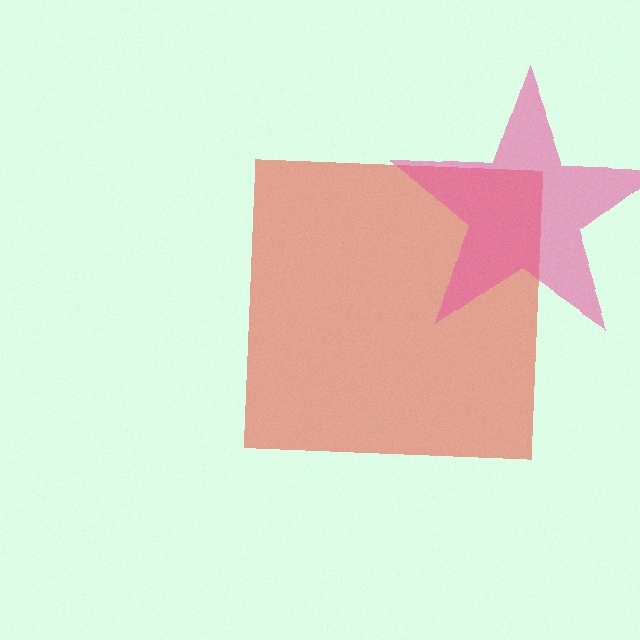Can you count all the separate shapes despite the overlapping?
Yes, there are 2 separate shapes.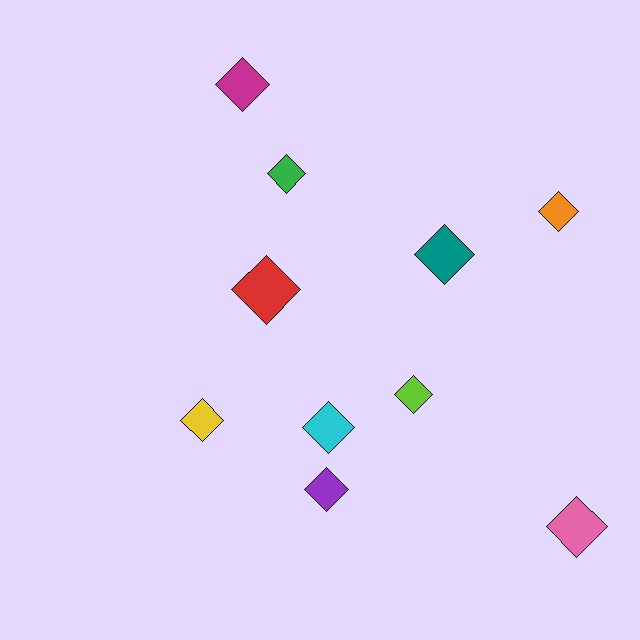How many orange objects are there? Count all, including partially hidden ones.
There is 1 orange object.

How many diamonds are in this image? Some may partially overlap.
There are 10 diamonds.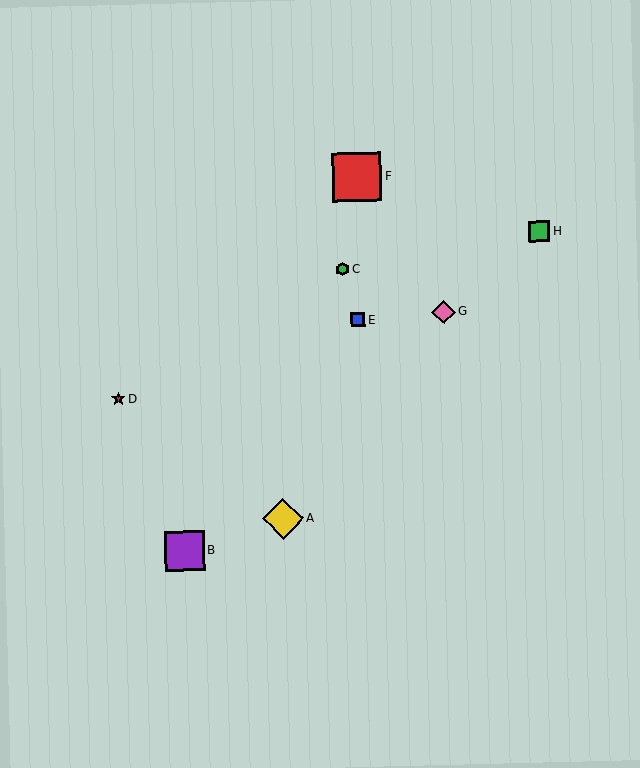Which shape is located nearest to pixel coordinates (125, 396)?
The red star (labeled D) at (119, 399) is nearest to that location.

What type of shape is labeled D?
Shape D is a red star.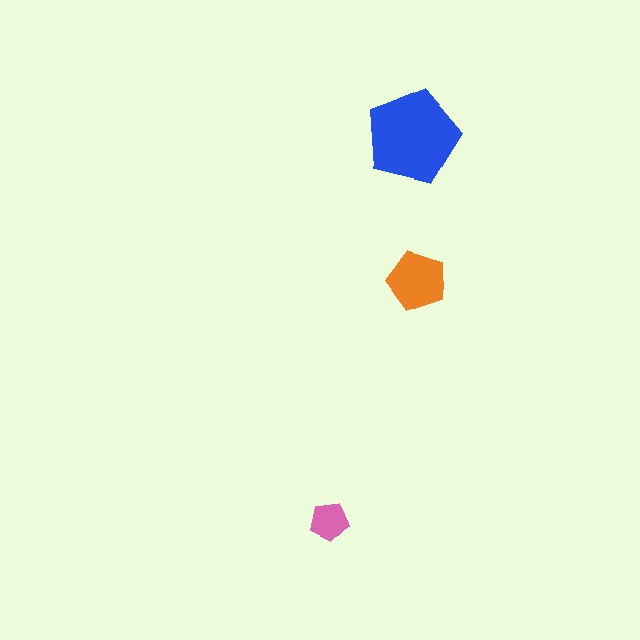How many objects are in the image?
There are 3 objects in the image.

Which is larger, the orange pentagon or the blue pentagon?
The blue one.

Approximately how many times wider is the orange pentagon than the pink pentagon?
About 1.5 times wider.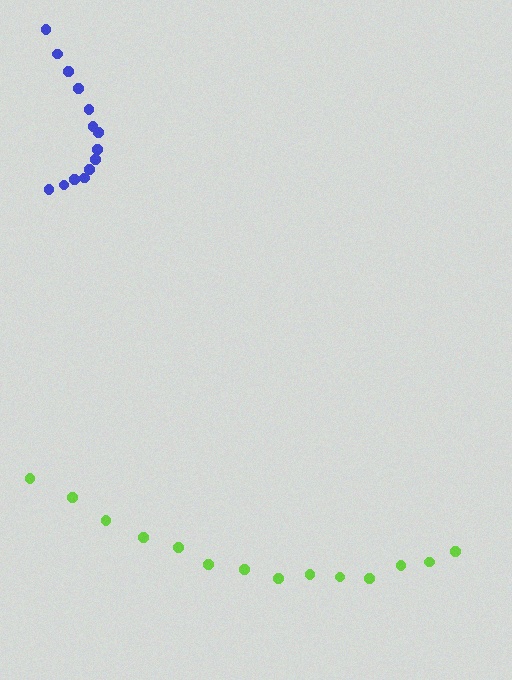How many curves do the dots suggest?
There are 2 distinct paths.